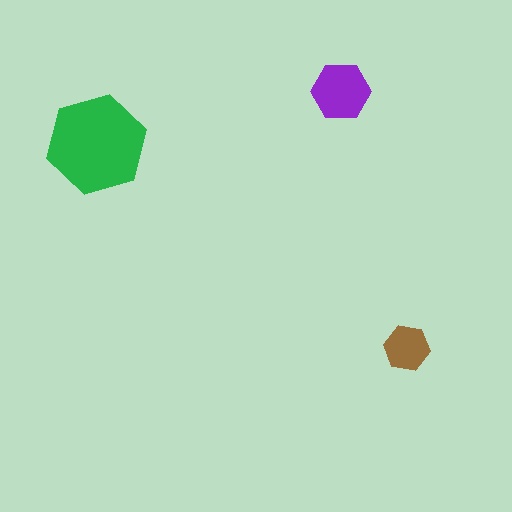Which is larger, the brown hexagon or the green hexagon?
The green one.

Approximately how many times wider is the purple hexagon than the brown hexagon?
About 1.5 times wider.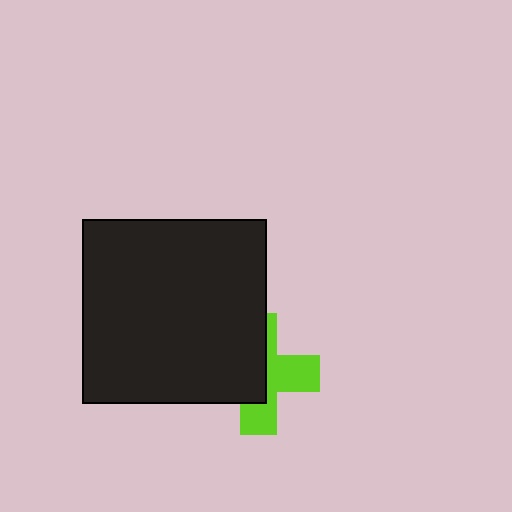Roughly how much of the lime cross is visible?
About half of it is visible (roughly 47%).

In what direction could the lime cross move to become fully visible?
The lime cross could move right. That would shift it out from behind the black square entirely.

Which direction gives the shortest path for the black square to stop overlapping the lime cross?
Moving left gives the shortest separation.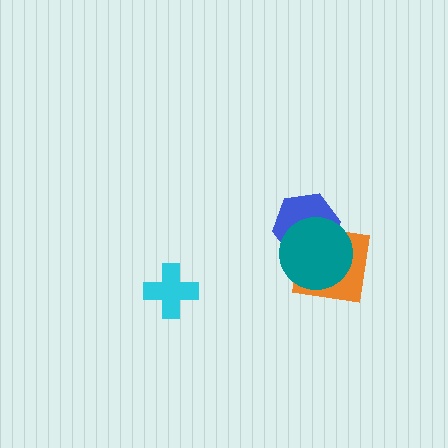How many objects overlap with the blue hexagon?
2 objects overlap with the blue hexagon.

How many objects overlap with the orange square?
2 objects overlap with the orange square.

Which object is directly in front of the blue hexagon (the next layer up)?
The orange square is directly in front of the blue hexagon.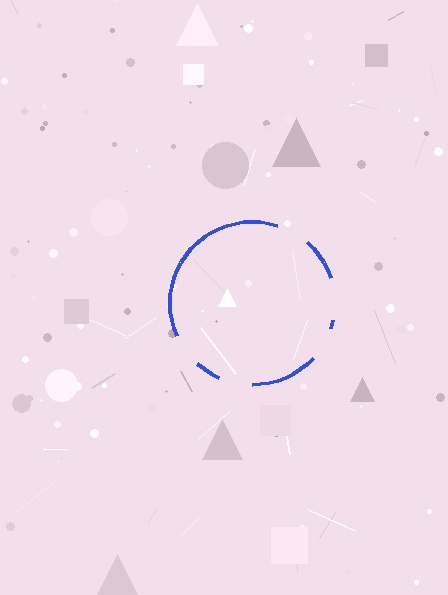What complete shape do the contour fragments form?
The contour fragments form a circle.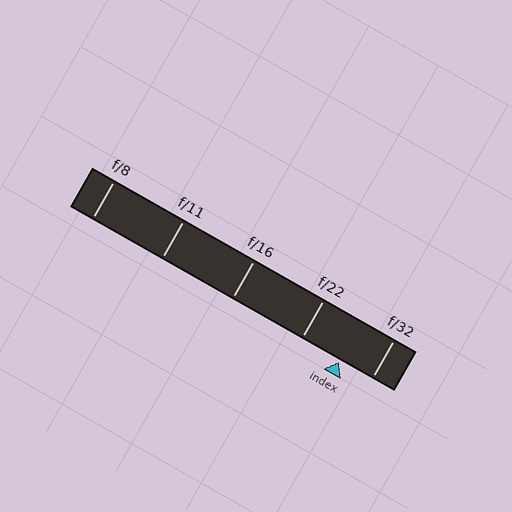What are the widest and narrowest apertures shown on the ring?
The widest aperture shown is f/8 and the narrowest is f/32.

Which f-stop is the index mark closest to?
The index mark is closest to f/32.